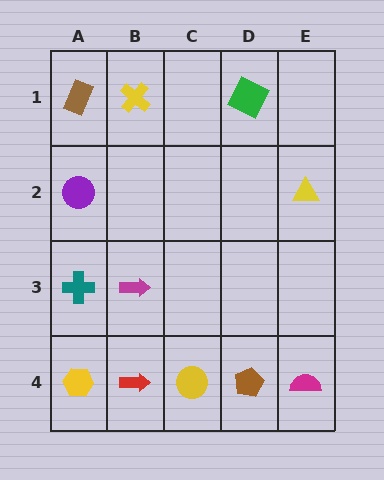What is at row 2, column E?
A yellow triangle.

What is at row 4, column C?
A yellow circle.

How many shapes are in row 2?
2 shapes.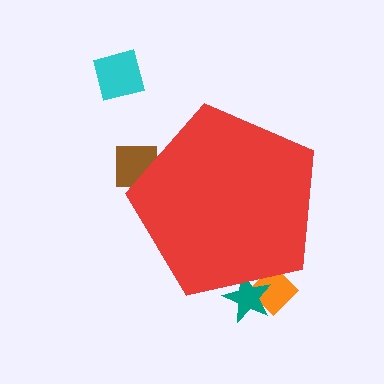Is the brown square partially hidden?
Yes, the brown square is partially hidden behind the red pentagon.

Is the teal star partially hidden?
Yes, the teal star is partially hidden behind the red pentagon.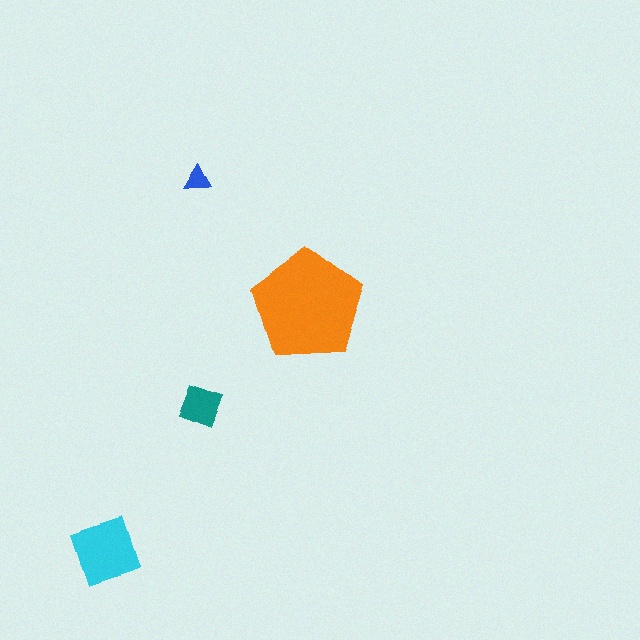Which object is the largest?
The orange pentagon.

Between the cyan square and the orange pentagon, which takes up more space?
The orange pentagon.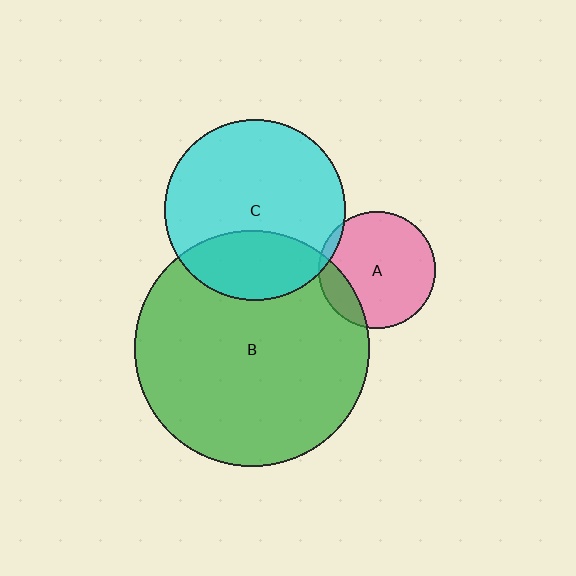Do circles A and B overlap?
Yes.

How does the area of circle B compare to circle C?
Approximately 1.7 times.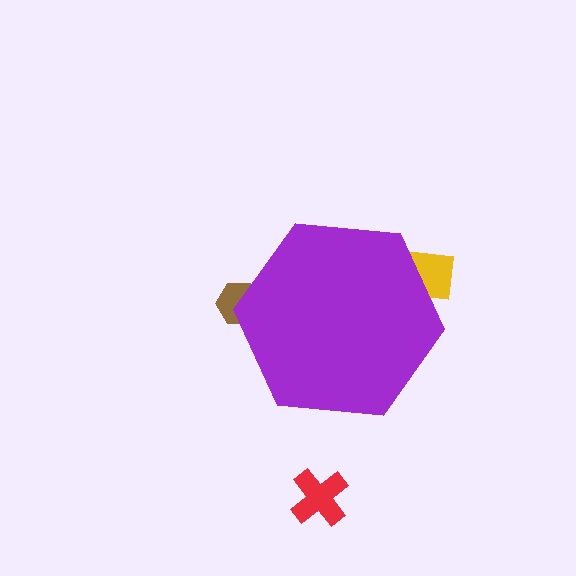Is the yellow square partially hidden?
Yes, the yellow square is partially hidden behind the purple hexagon.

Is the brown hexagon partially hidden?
Yes, the brown hexagon is partially hidden behind the purple hexagon.